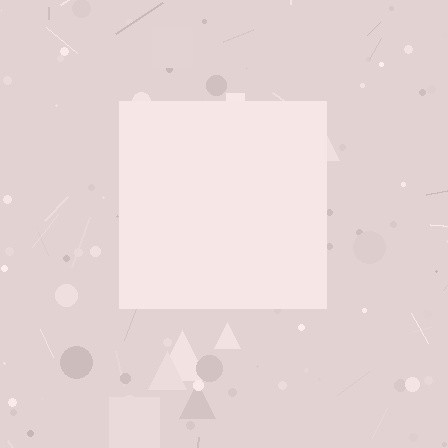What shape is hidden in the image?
A square is hidden in the image.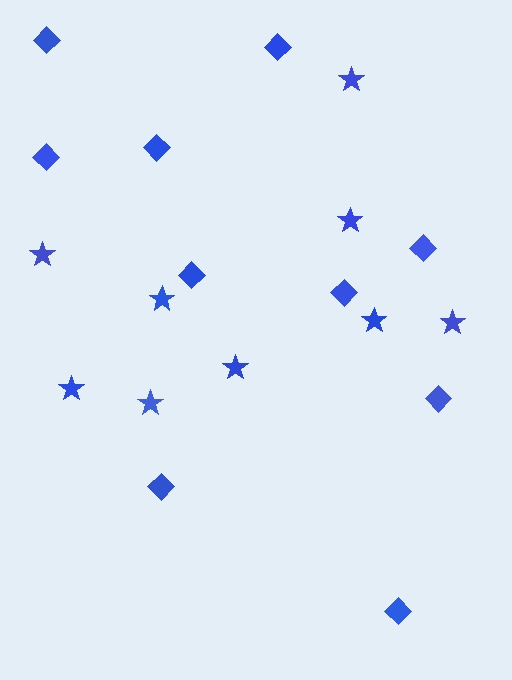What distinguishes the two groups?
There are 2 groups: one group of stars (9) and one group of diamonds (10).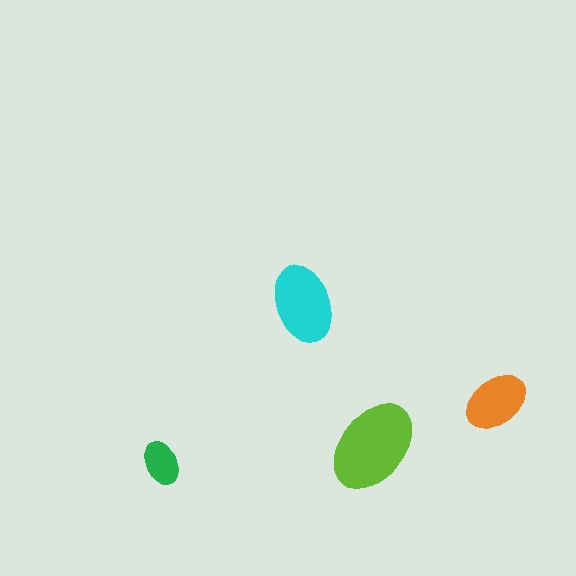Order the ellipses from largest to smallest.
the lime one, the cyan one, the orange one, the green one.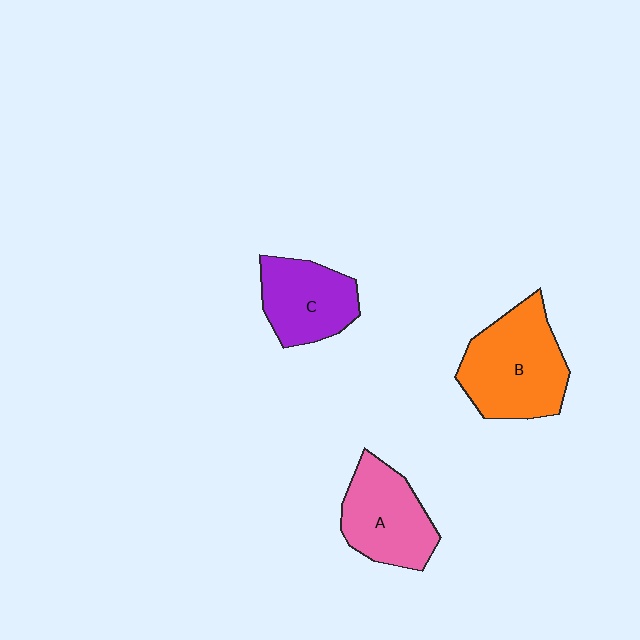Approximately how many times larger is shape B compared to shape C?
Approximately 1.4 times.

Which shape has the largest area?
Shape B (orange).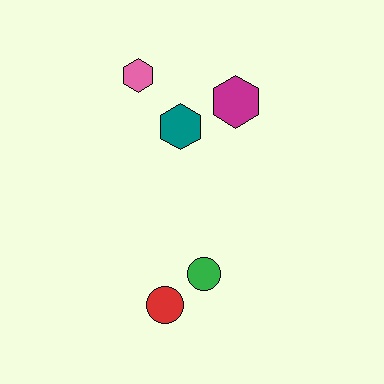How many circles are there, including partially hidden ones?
There are 2 circles.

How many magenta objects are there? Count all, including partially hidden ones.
There is 1 magenta object.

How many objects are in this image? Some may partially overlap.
There are 5 objects.